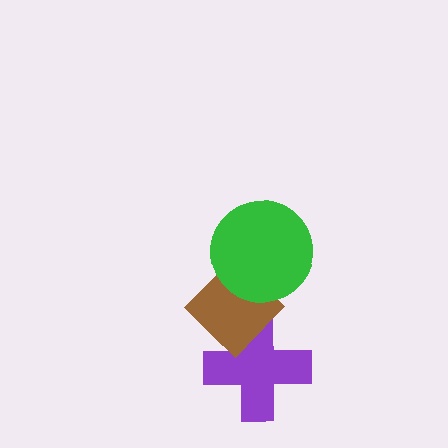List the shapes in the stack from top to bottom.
From top to bottom: the green circle, the brown diamond, the purple cross.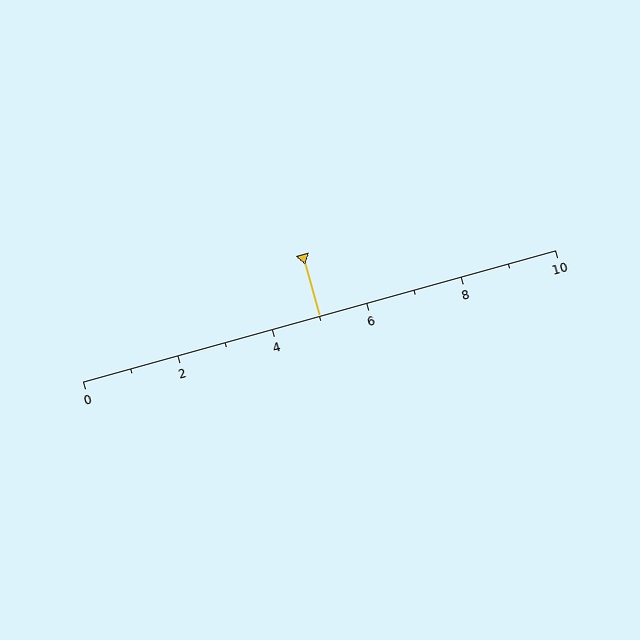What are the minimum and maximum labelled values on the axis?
The axis runs from 0 to 10.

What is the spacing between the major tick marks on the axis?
The major ticks are spaced 2 apart.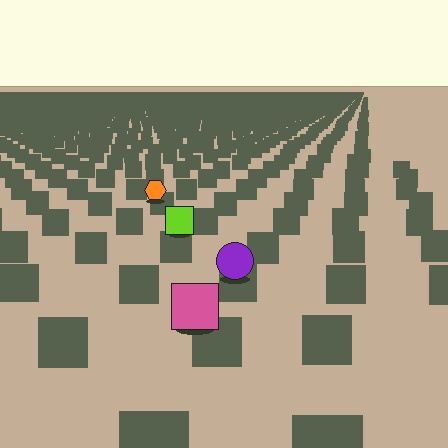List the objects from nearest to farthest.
From nearest to farthest: the pink square, the purple circle, the lime square, the orange hexagon.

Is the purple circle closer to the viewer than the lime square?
Yes. The purple circle is closer — you can tell from the texture gradient: the ground texture is coarser near it.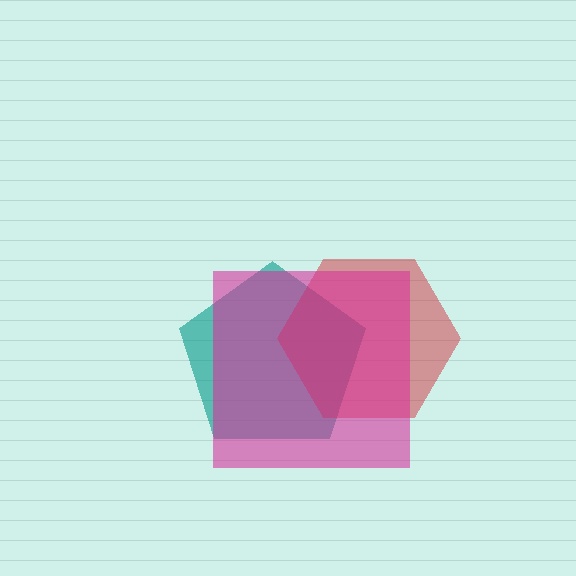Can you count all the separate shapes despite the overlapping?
Yes, there are 3 separate shapes.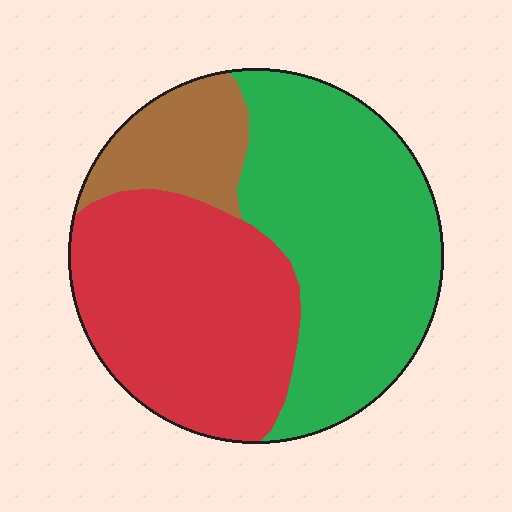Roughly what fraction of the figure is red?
Red covers roughly 40% of the figure.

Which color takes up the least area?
Brown, at roughly 15%.